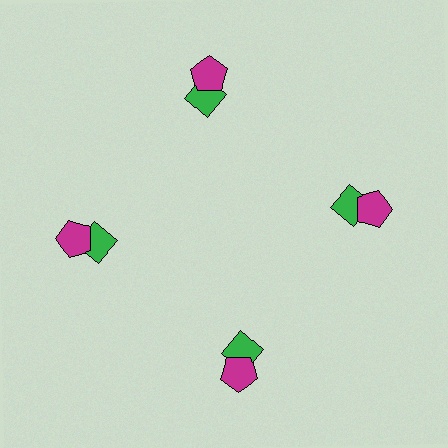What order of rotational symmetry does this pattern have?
This pattern has 4-fold rotational symmetry.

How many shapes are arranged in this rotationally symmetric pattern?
There are 8 shapes, arranged in 4 groups of 2.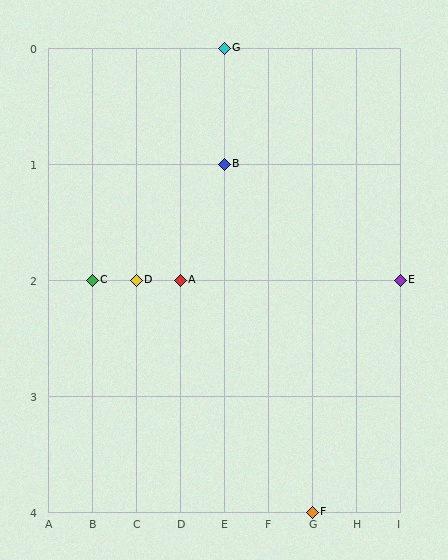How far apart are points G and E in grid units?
Points G and E are 4 columns and 2 rows apart (about 4.5 grid units diagonally).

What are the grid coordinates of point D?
Point D is at grid coordinates (C, 2).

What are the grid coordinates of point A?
Point A is at grid coordinates (D, 2).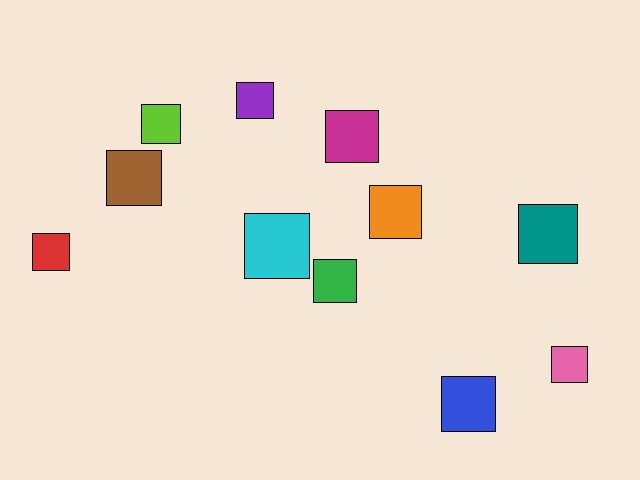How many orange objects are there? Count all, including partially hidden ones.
There is 1 orange object.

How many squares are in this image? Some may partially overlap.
There are 11 squares.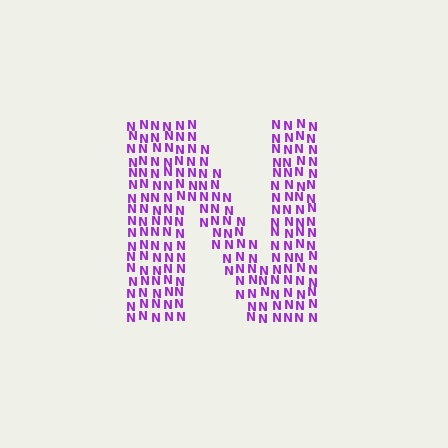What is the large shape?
The large shape is the letter N.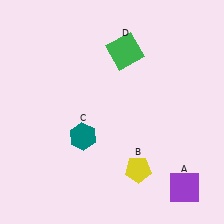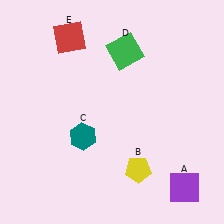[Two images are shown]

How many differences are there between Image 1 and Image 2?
There is 1 difference between the two images.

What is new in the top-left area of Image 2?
A red square (E) was added in the top-left area of Image 2.